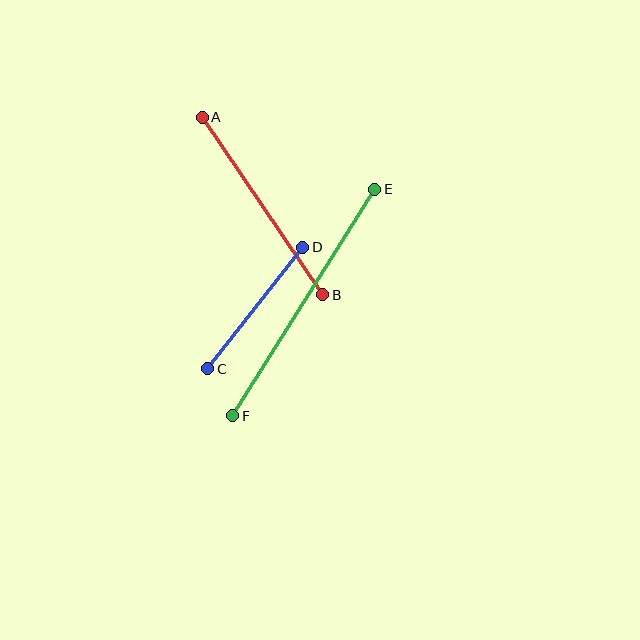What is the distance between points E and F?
The distance is approximately 267 pixels.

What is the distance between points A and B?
The distance is approximately 214 pixels.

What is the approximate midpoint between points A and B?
The midpoint is at approximately (262, 206) pixels.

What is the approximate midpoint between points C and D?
The midpoint is at approximately (255, 308) pixels.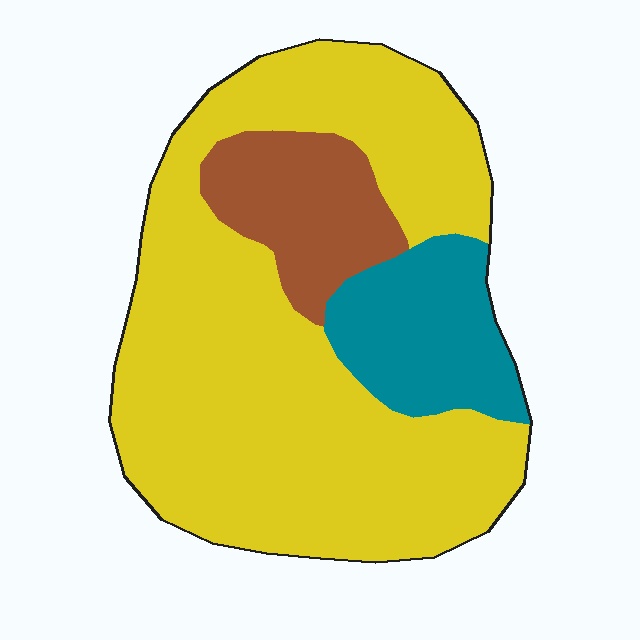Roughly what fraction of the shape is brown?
Brown takes up about one eighth (1/8) of the shape.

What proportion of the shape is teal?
Teal covers around 15% of the shape.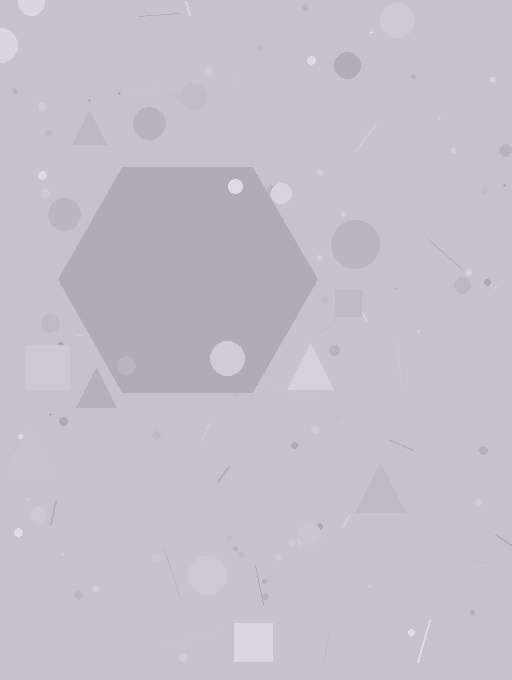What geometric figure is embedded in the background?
A hexagon is embedded in the background.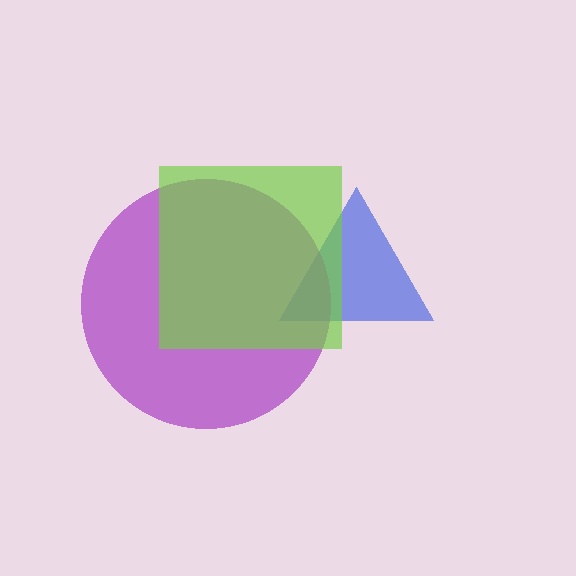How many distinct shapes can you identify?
There are 3 distinct shapes: a blue triangle, a purple circle, a lime square.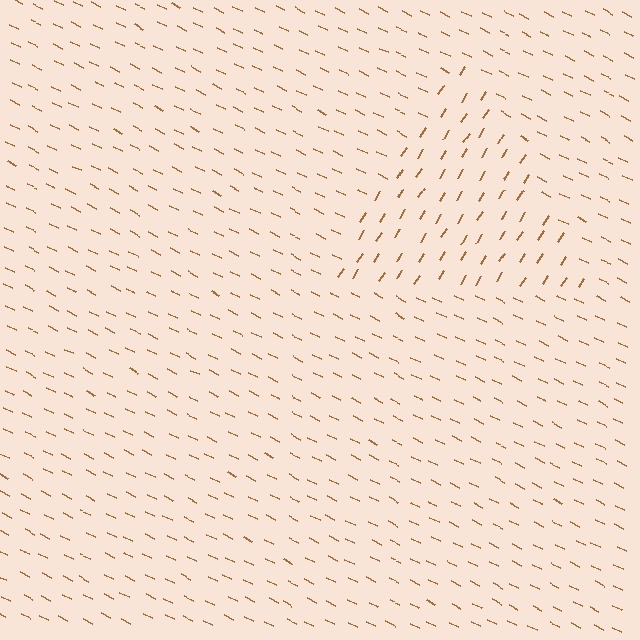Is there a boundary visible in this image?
Yes, there is a texture boundary formed by a change in line orientation.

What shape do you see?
I see a triangle.